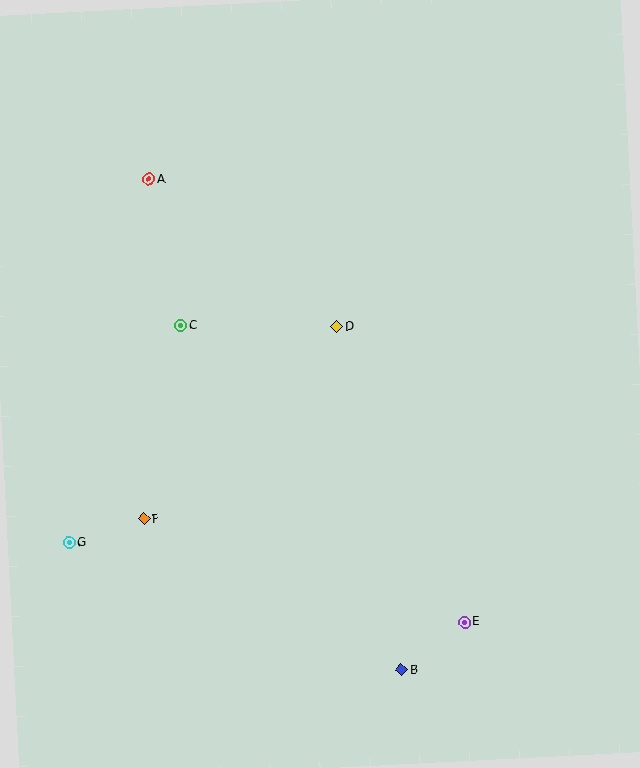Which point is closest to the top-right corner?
Point D is closest to the top-right corner.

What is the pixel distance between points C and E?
The distance between C and E is 410 pixels.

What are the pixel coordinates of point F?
Point F is at (144, 519).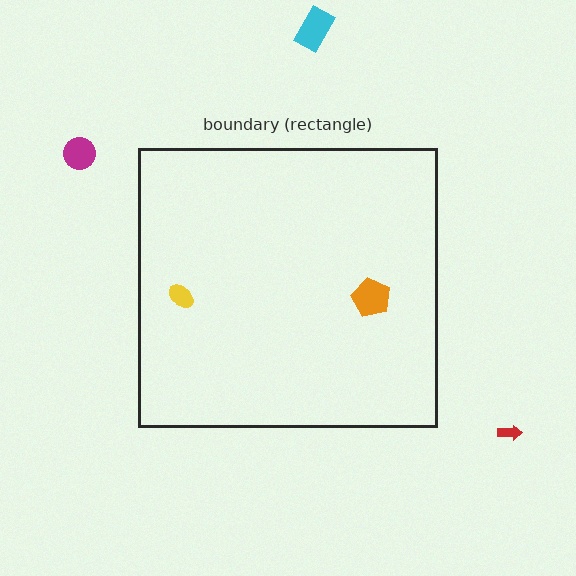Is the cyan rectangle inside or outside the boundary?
Outside.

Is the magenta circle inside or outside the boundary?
Outside.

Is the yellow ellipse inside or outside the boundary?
Inside.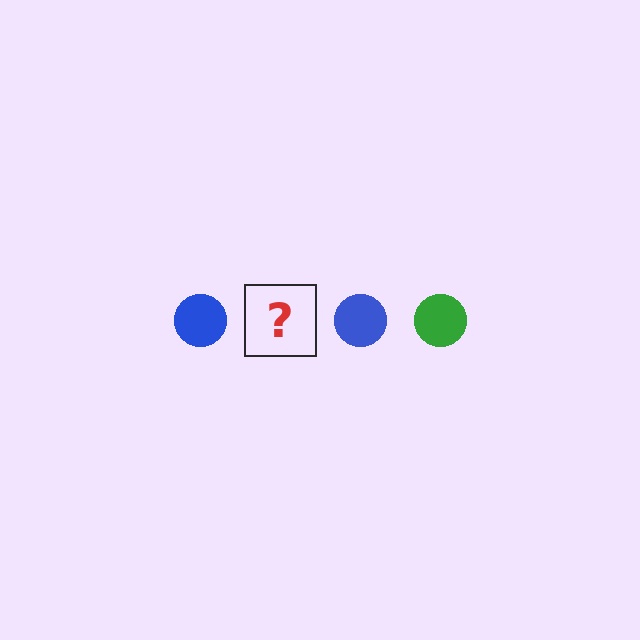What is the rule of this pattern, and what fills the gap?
The rule is that the pattern cycles through blue, green circles. The gap should be filled with a green circle.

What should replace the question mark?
The question mark should be replaced with a green circle.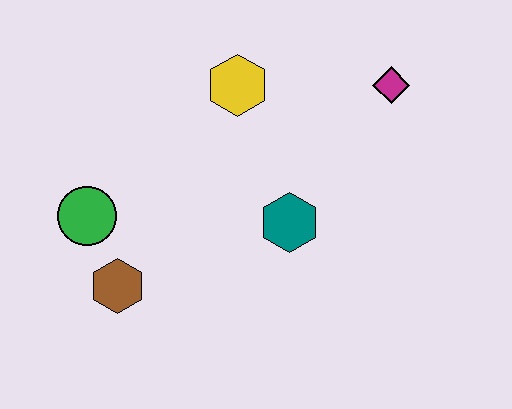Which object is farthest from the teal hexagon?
The green circle is farthest from the teal hexagon.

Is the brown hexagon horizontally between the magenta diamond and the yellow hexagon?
No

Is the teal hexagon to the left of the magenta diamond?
Yes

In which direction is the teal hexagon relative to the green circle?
The teal hexagon is to the right of the green circle.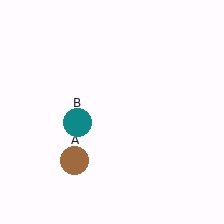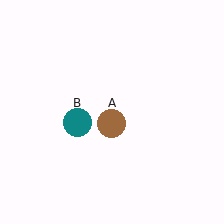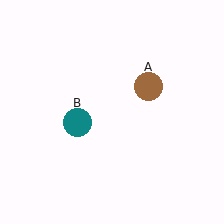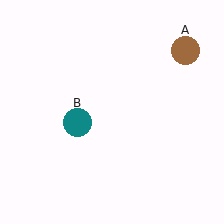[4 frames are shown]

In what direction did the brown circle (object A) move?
The brown circle (object A) moved up and to the right.